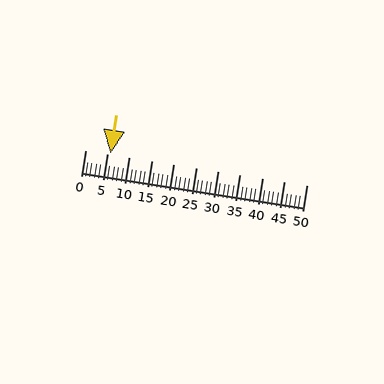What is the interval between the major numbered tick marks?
The major tick marks are spaced 5 units apart.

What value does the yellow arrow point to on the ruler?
The yellow arrow points to approximately 6.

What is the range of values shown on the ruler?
The ruler shows values from 0 to 50.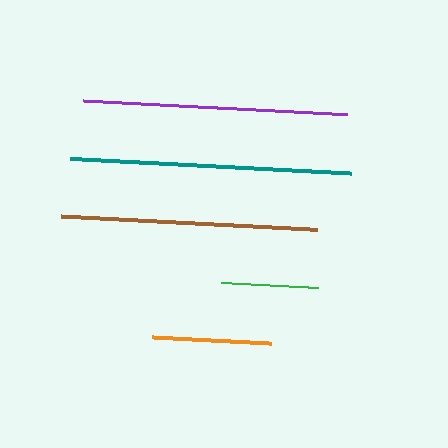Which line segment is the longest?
The teal line is the longest at approximately 281 pixels.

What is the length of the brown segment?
The brown segment is approximately 256 pixels long.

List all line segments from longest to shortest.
From longest to shortest: teal, purple, brown, orange, green.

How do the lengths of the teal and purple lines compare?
The teal and purple lines are approximately the same length.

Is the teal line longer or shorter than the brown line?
The teal line is longer than the brown line.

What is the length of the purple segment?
The purple segment is approximately 263 pixels long.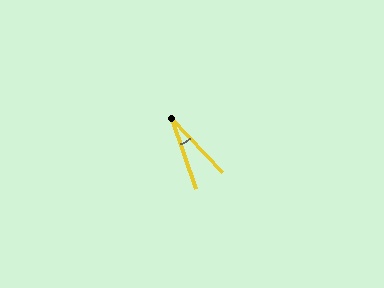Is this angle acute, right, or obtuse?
It is acute.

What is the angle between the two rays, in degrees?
Approximately 24 degrees.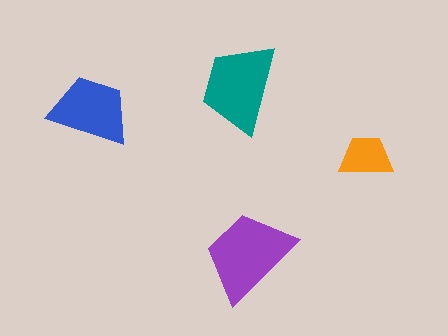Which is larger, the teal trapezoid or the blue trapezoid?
The teal one.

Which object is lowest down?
The purple trapezoid is bottommost.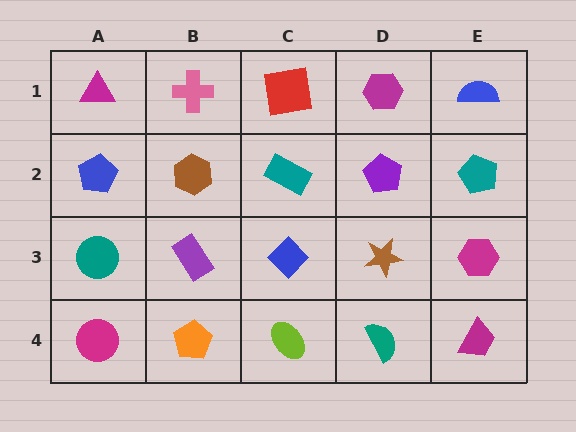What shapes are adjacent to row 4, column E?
A magenta hexagon (row 3, column E), a teal semicircle (row 4, column D).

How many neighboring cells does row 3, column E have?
3.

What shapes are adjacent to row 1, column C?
A teal rectangle (row 2, column C), a pink cross (row 1, column B), a magenta hexagon (row 1, column D).